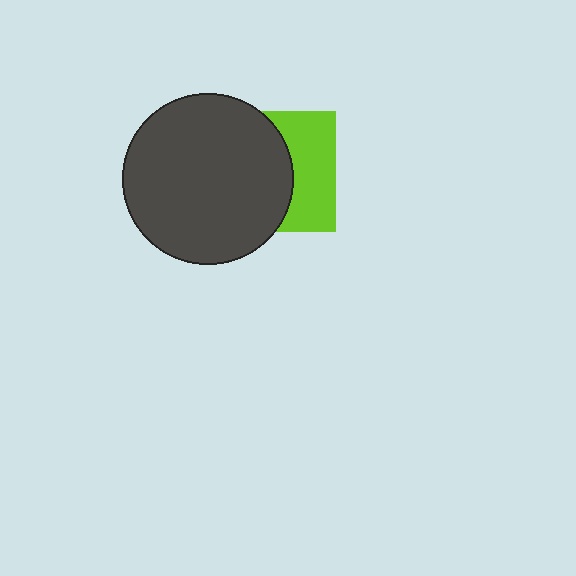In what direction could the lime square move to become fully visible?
The lime square could move right. That would shift it out from behind the dark gray circle entirely.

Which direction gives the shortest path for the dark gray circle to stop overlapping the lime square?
Moving left gives the shortest separation.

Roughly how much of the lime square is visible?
A small part of it is visible (roughly 41%).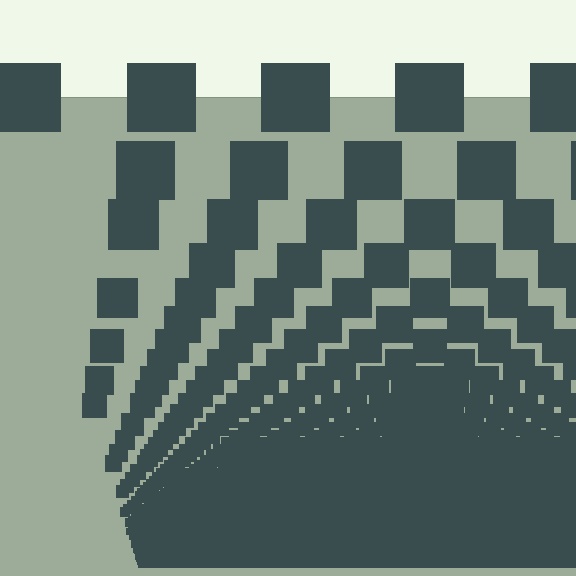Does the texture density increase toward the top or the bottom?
Density increases toward the bottom.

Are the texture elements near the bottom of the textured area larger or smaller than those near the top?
Smaller. The gradient is inverted — elements near the bottom are smaller and denser.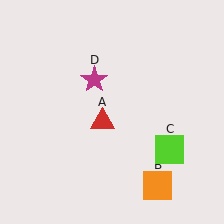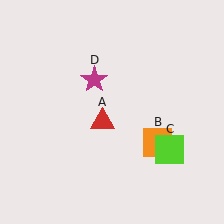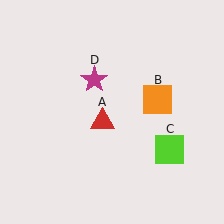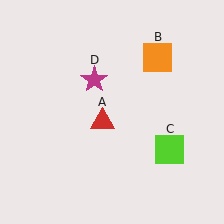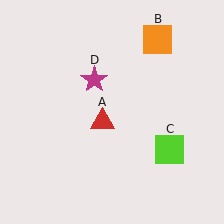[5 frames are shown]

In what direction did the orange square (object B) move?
The orange square (object B) moved up.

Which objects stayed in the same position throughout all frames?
Red triangle (object A) and lime square (object C) and magenta star (object D) remained stationary.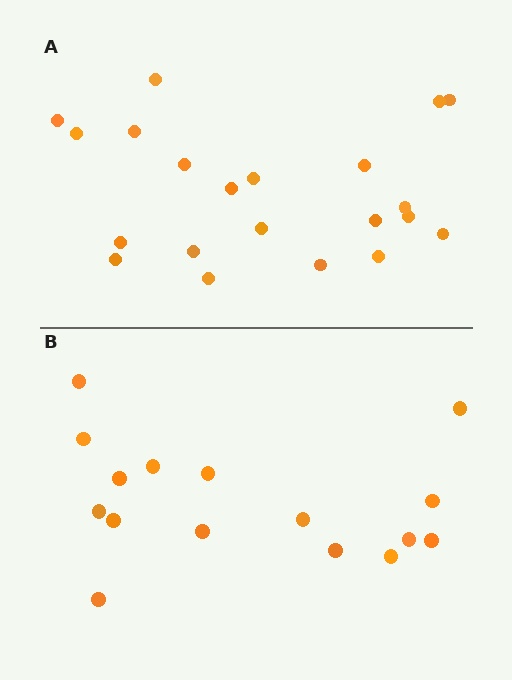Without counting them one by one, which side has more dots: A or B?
Region A (the top region) has more dots.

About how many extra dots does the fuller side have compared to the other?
Region A has about 5 more dots than region B.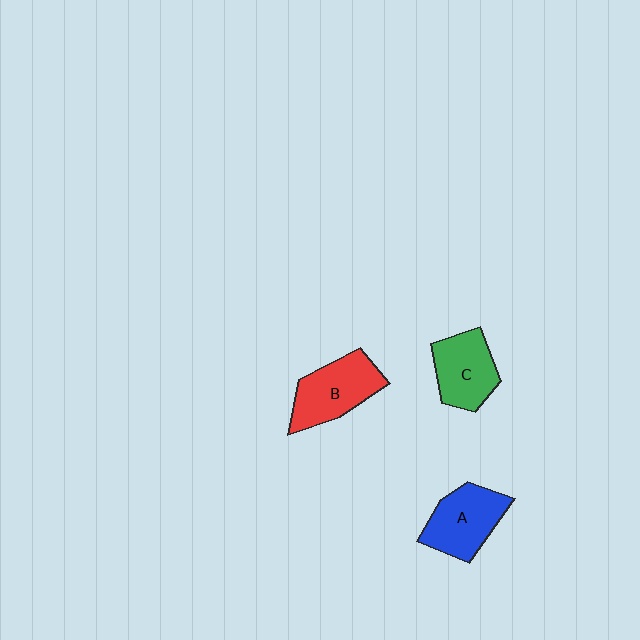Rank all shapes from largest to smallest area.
From largest to smallest: B (red), A (blue), C (green).